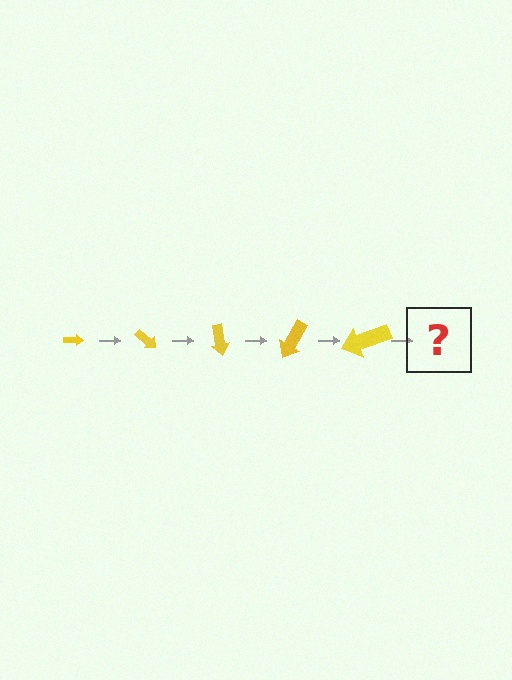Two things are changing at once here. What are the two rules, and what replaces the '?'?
The two rules are that the arrow grows larger each step and it rotates 40 degrees each step. The '?' should be an arrow, larger than the previous one and rotated 200 degrees from the start.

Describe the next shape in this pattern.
It should be an arrow, larger than the previous one and rotated 200 degrees from the start.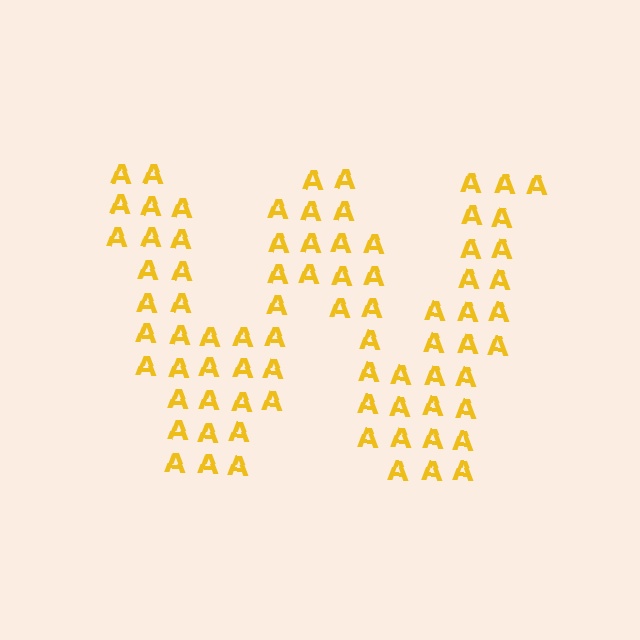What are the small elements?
The small elements are letter A's.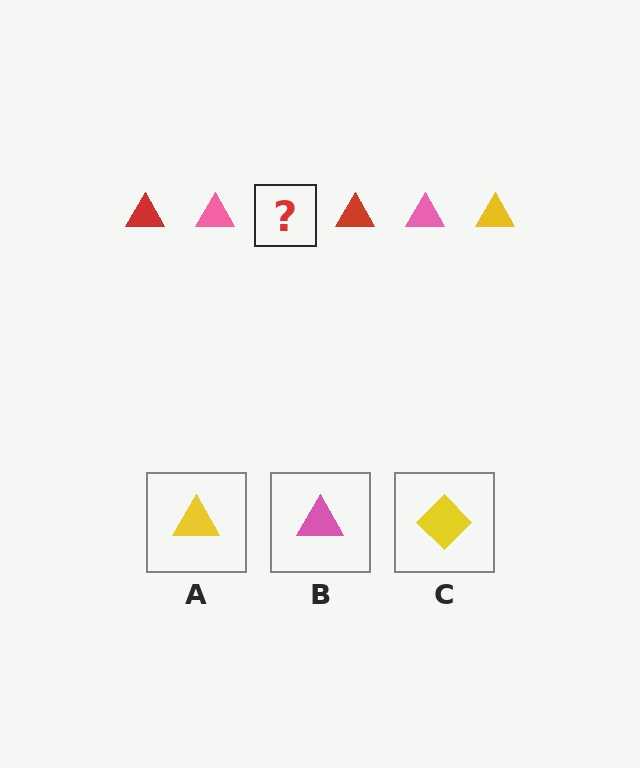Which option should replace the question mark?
Option A.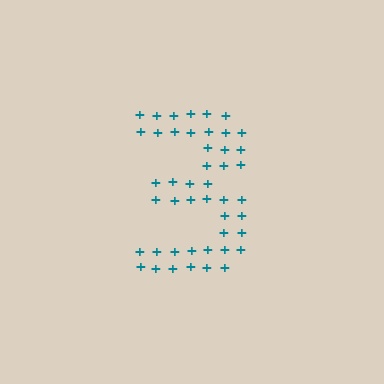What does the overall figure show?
The overall figure shows the digit 3.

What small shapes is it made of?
It is made of small plus signs.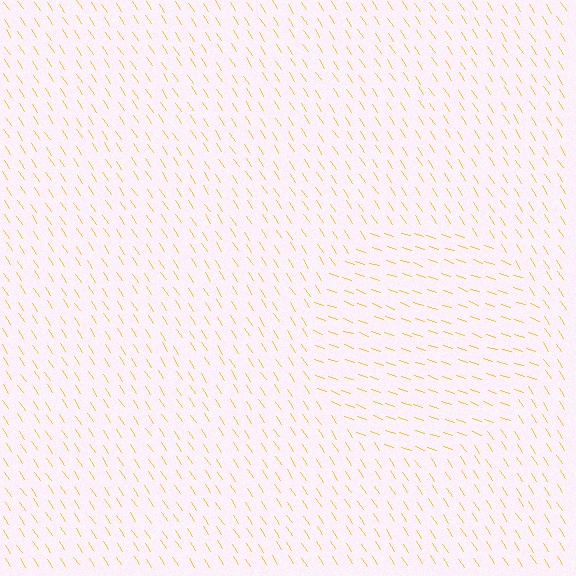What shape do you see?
I see a circle.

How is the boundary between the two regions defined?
The boundary is defined purely by a change in line orientation (approximately 38 degrees difference). All lines are the same color and thickness.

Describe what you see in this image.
The image is filled with small yellow line segments. A circle region in the image has lines oriented differently from the surrounding lines, creating a visible texture boundary.